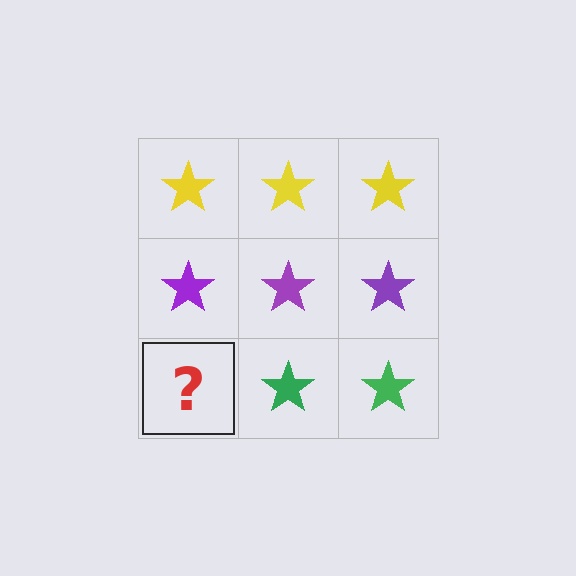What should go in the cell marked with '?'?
The missing cell should contain a green star.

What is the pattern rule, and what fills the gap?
The rule is that each row has a consistent color. The gap should be filled with a green star.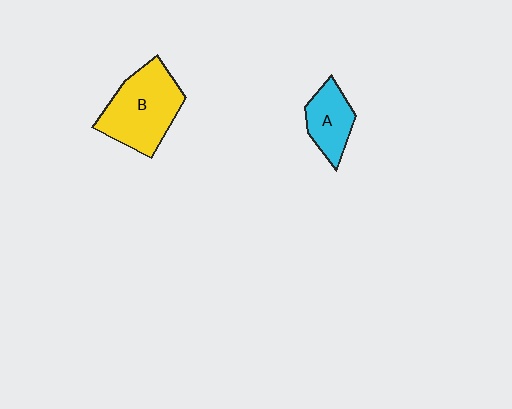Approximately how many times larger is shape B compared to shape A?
Approximately 1.8 times.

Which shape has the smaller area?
Shape A (cyan).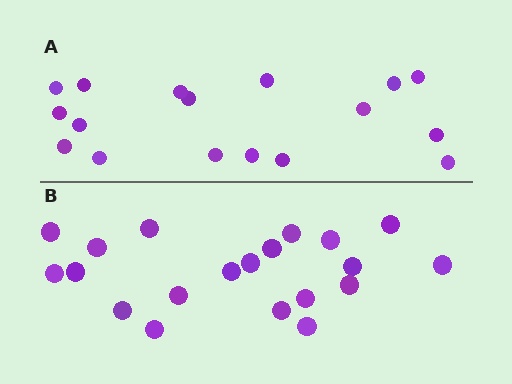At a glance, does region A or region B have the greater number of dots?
Region B (the bottom region) has more dots.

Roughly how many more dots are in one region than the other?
Region B has just a few more — roughly 2 or 3 more dots than region A.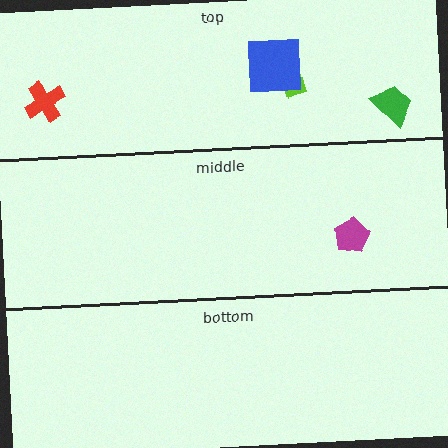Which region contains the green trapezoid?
The top region.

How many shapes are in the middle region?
1.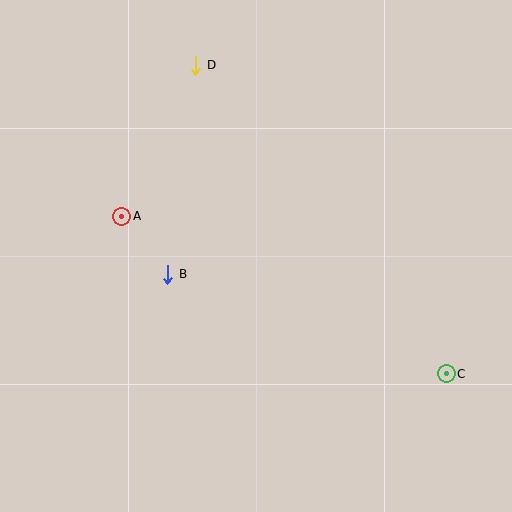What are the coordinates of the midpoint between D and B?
The midpoint between D and B is at (182, 170).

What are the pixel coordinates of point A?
Point A is at (122, 216).